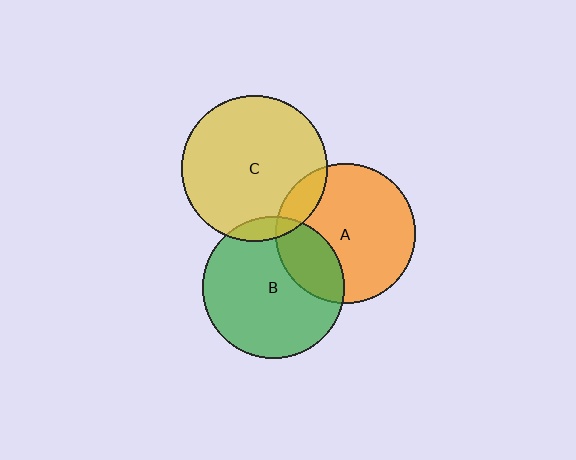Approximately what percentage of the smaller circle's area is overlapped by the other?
Approximately 10%.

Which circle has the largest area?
Circle C (yellow).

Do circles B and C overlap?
Yes.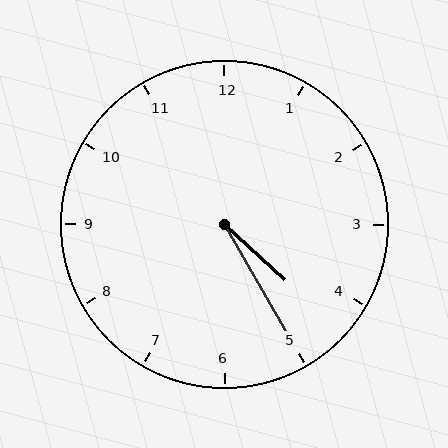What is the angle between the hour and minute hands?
Approximately 18 degrees.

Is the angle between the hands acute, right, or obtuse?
It is acute.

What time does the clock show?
4:25.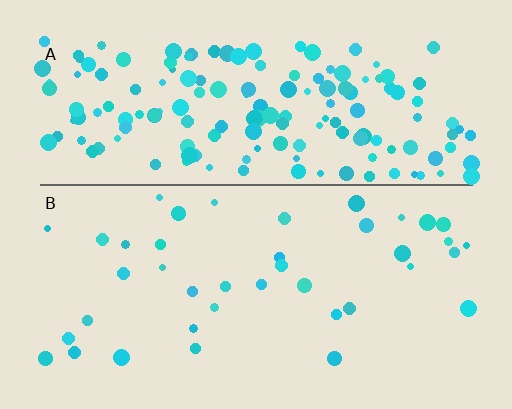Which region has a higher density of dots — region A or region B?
A (the top).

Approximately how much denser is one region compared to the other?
Approximately 4.1× — region A over region B.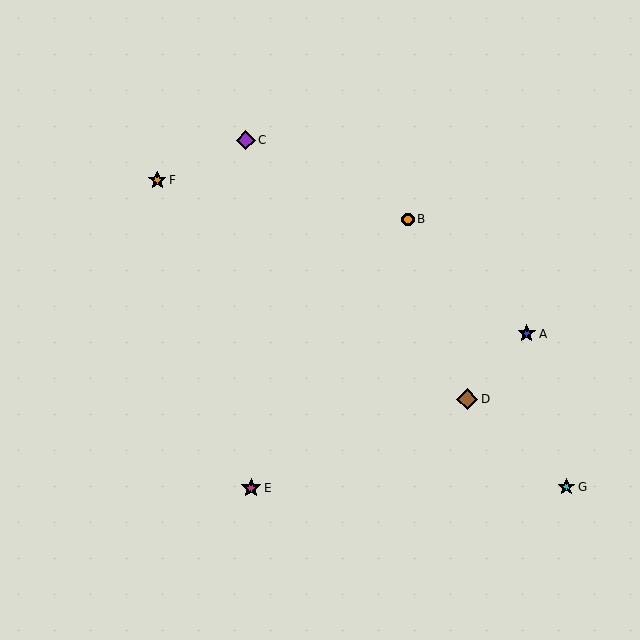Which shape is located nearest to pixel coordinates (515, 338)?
The blue star (labeled A) at (527, 334) is nearest to that location.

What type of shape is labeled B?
Shape B is an orange circle.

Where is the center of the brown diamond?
The center of the brown diamond is at (467, 399).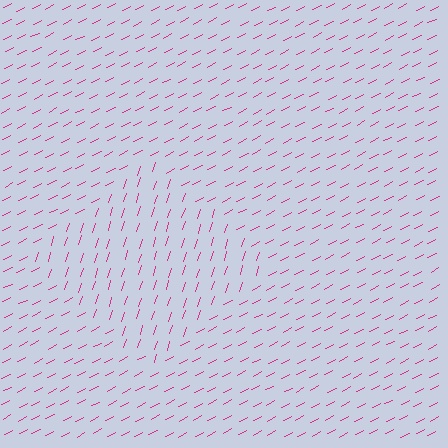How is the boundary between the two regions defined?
The boundary is defined purely by a change in line orientation (approximately 45 degrees difference). All lines are the same color and thickness.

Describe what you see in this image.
The image is filled with small magenta line segments. A diamond region in the image has lines oriented differently from the surrounding lines, creating a visible texture boundary.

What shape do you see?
I see a diamond.